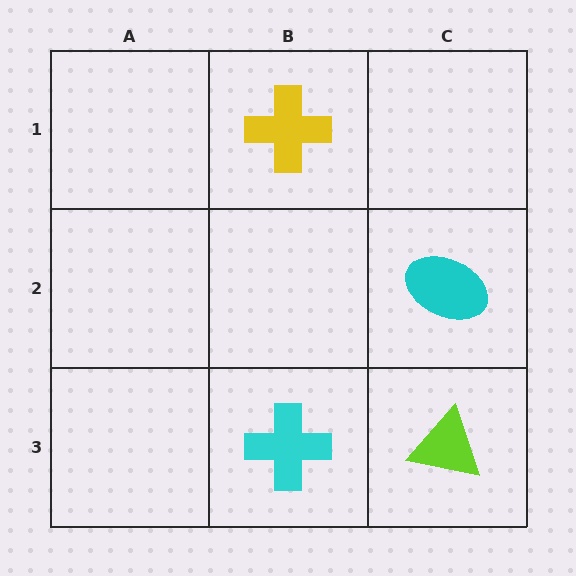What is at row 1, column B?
A yellow cross.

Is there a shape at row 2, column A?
No, that cell is empty.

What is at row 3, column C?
A lime triangle.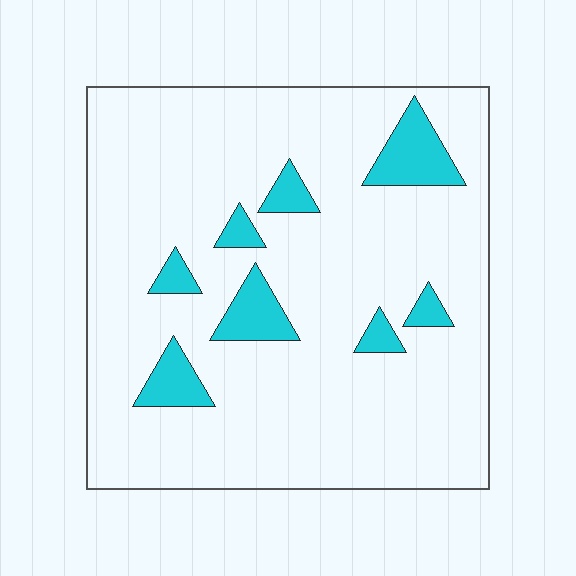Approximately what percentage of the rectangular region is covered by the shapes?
Approximately 10%.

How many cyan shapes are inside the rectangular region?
8.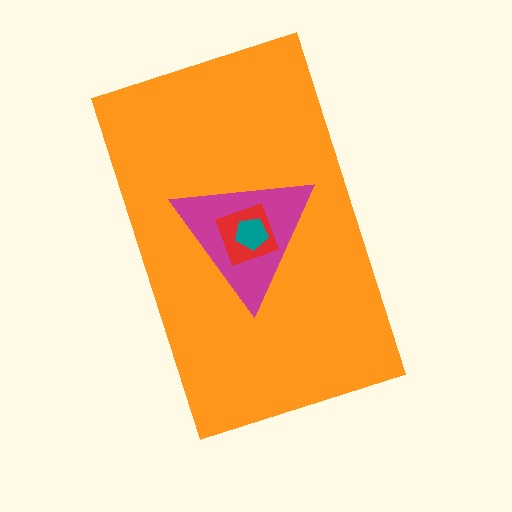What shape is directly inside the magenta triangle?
The red square.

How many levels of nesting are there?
4.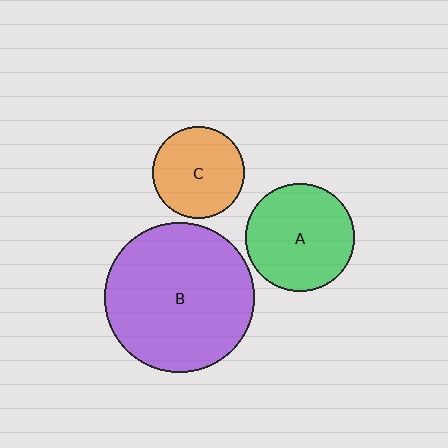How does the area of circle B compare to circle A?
Approximately 1.9 times.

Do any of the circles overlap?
No, none of the circles overlap.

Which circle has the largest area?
Circle B (purple).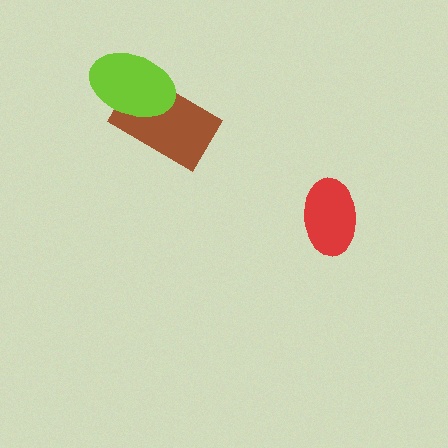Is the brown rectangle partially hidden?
Yes, it is partially covered by another shape.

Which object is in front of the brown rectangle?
The lime ellipse is in front of the brown rectangle.